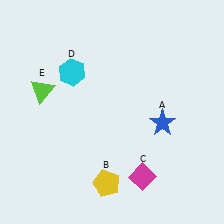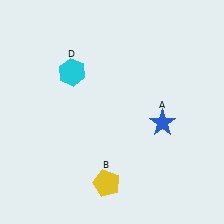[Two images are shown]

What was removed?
The magenta diamond (C), the lime triangle (E) were removed in Image 2.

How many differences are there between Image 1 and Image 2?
There are 2 differences between the two images.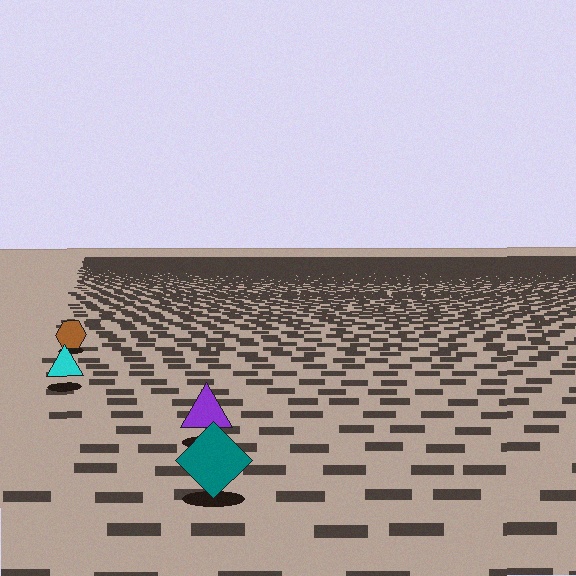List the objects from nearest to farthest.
From nearest to farthest: the teal diamond, the purple triangle, the cyan triangle, the brown hexagon.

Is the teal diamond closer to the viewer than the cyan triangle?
Yes. The teal diamond is closer — you can tell from the texture gradient: the ground texture is coarser near it.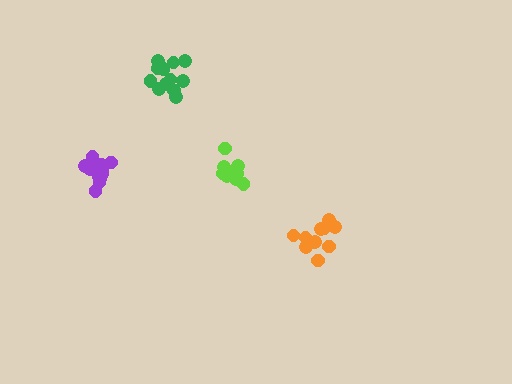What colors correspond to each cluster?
The clusters are colored: lime, orange, green, purple.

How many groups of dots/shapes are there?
There are 4 groups.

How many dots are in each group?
Group 1: 10 dots, Group 2: 10 dots, Group 3: 12 dots, Group 4: 15 dots (47 total).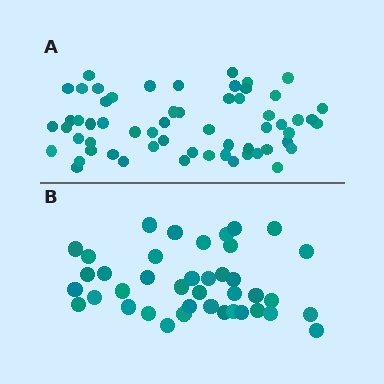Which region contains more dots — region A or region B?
Region A (the top region) has more dots.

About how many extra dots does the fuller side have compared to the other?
Region A has approximately 20 more dots than region B.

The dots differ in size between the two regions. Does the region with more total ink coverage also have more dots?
No. Region B has more total ink coverage because its dots are larger, but region A actually contains more individual dots. Total area can be misleading — the number of items is what matters here.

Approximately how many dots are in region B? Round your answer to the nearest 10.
About 40 dots.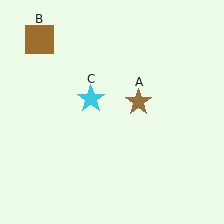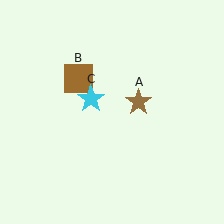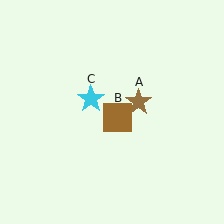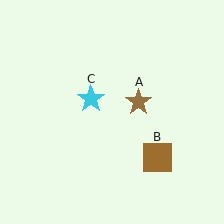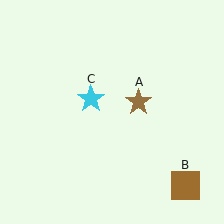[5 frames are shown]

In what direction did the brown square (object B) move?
The brown square (object B) moved down and to the right.